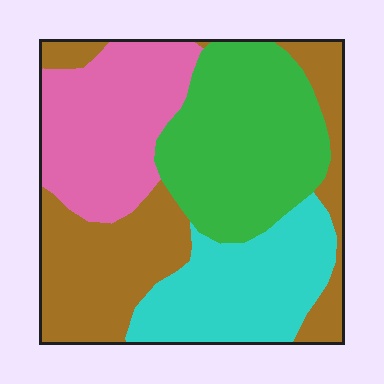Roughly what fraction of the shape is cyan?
Cyan covers about 20% of the shape.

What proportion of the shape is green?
Green covers 28% of the shape.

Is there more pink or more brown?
Brown.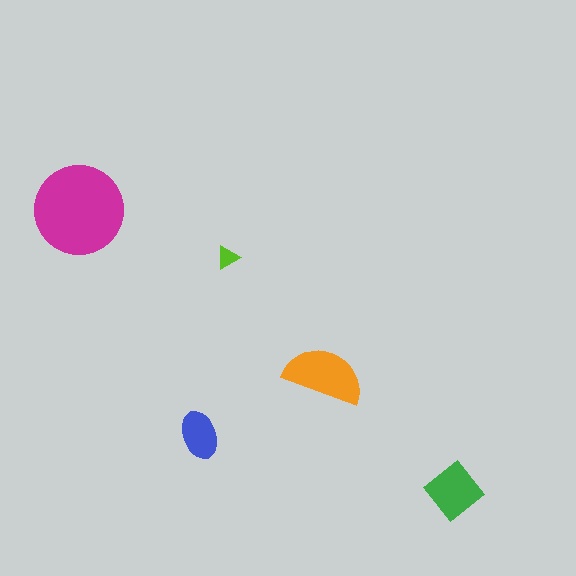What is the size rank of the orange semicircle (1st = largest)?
2nd.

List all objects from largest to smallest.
The magenta circle, the orange semicircle, the green diamond, the blue ellipse, the lime triangle.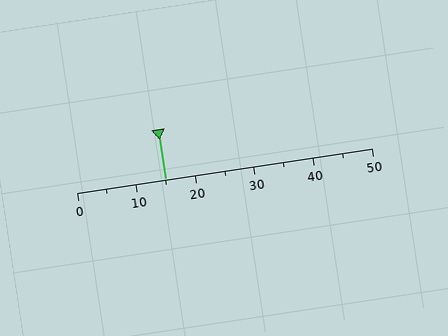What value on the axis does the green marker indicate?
The marker indicates approximately 15.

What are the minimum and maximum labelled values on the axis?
The axis runs from 0 to 50.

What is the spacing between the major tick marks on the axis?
The major ticks are spaced 10 apart.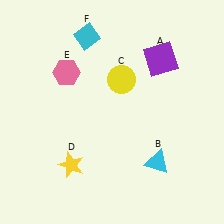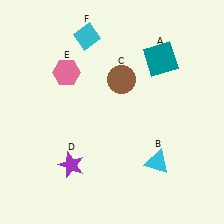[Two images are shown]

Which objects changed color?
A changed from purple to teal. C changed from yellow to brown. D changed from yellow to purple.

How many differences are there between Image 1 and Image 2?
There are 3 differences between the two images.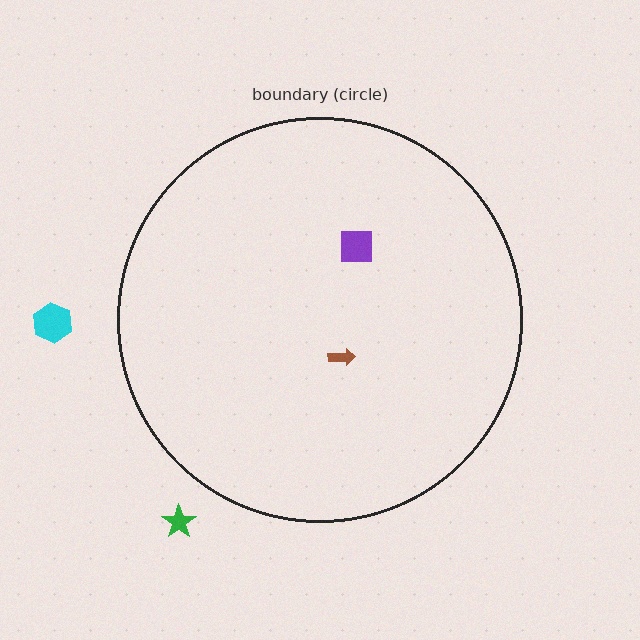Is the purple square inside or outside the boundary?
Inside.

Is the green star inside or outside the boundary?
Outside.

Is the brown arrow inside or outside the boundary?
Inside.